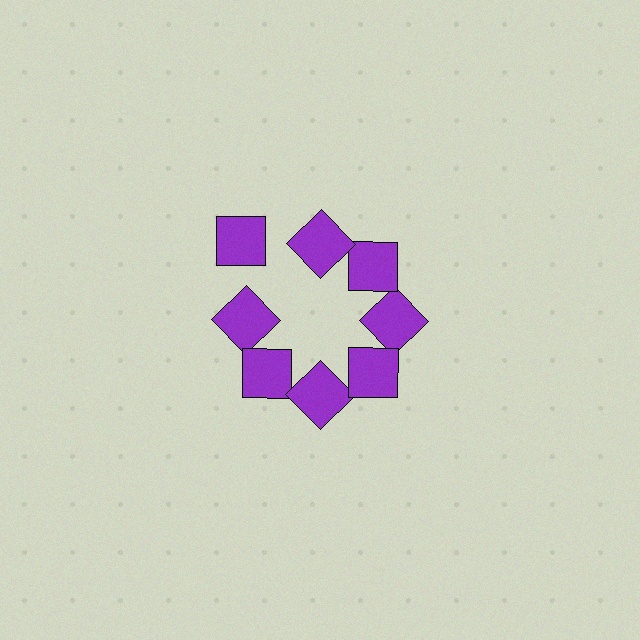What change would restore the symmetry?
The symmetry would be restored by moving it inward, back onto the ring so that all 8 squares sit at equal angles and equal distance from the center.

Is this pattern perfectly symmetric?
No. The 8 purple squares are arranged in a ring, but one element near the 10 o'clock position is pushed outward from the center, breaking the 8-fold rotational symmetry.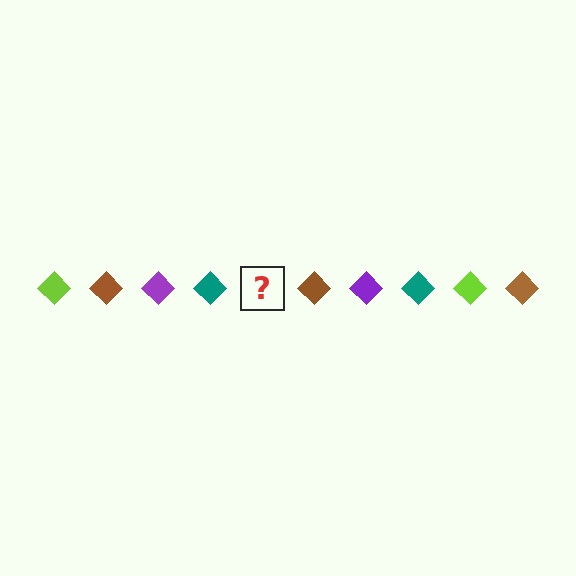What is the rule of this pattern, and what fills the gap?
The rule is that the pattern cycles through lime, brown, purple, teal diamonds. The gap should be filled with a lime diamond.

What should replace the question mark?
The question mark should be replaced with a lime diamond.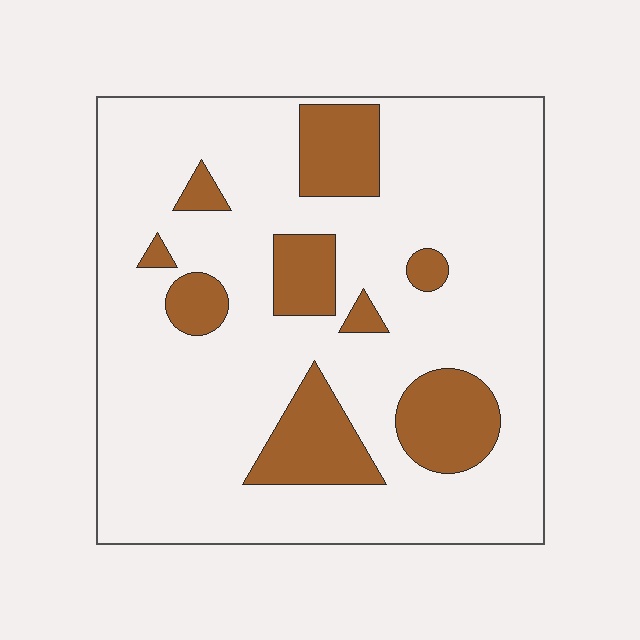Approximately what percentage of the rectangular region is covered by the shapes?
Approximately 20%.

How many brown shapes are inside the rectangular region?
9.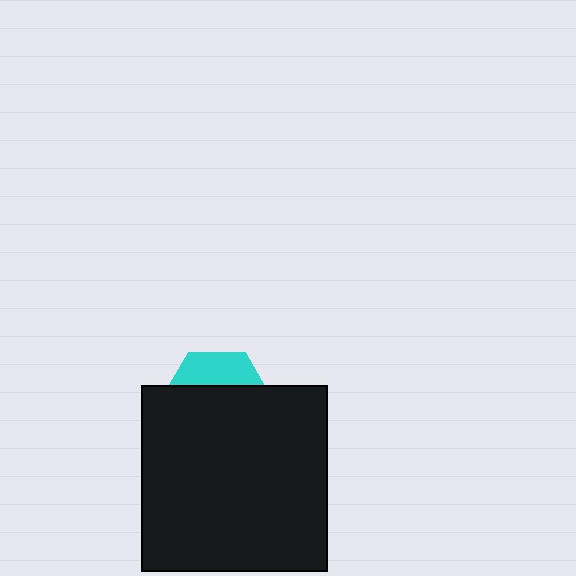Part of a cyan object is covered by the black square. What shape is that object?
It is a hexagon.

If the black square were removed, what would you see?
You would see the complete cyan hexagon.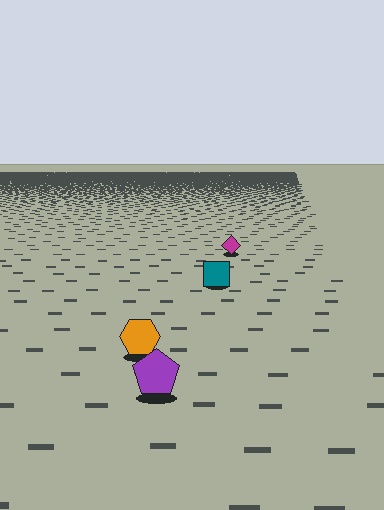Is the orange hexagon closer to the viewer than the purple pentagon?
No. The purple pentagon is closer — you can tell from the texture gradient: the ground texture is coarser near it.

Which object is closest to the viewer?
The purple pentagon is closest. The texture marks near it are larger and more spread out.